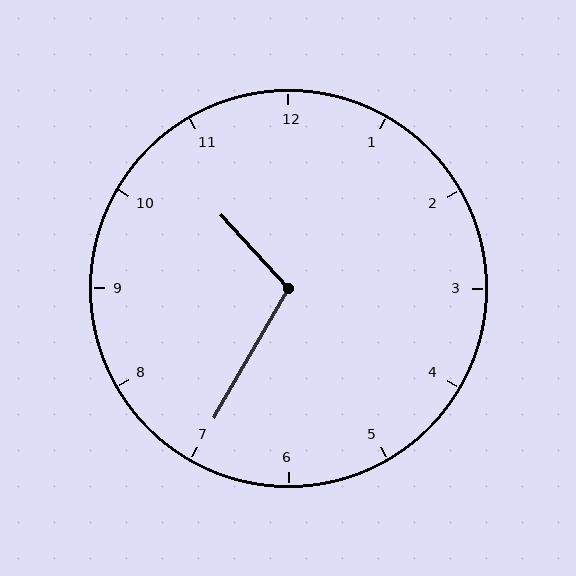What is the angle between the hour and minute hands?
Approximately 108 degrees.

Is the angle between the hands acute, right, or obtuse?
It is obtuse.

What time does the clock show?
10:35.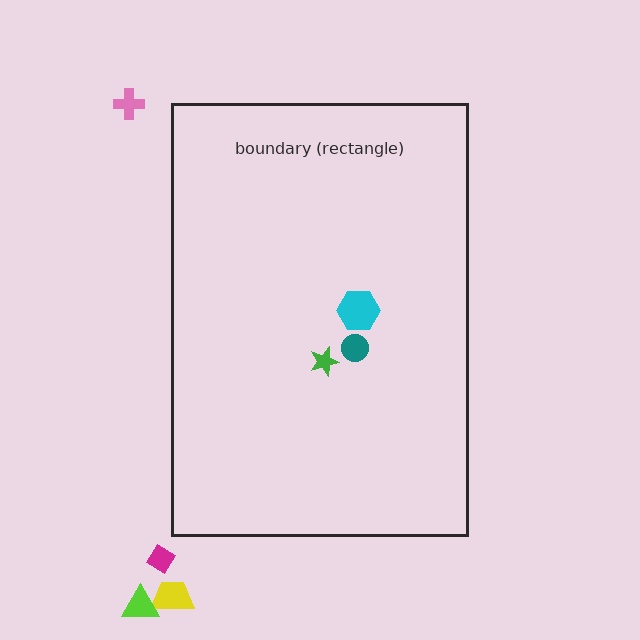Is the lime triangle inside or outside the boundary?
Outside.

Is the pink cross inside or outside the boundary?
Outside.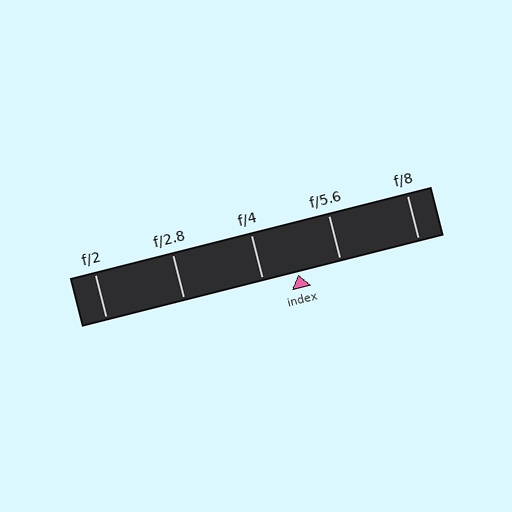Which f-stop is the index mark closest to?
The index mark is closest to f/4.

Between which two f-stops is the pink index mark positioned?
The index mark is between f/4 and f/5.6.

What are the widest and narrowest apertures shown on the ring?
The widest aperture shown is f/2 and the narrowest is f/8.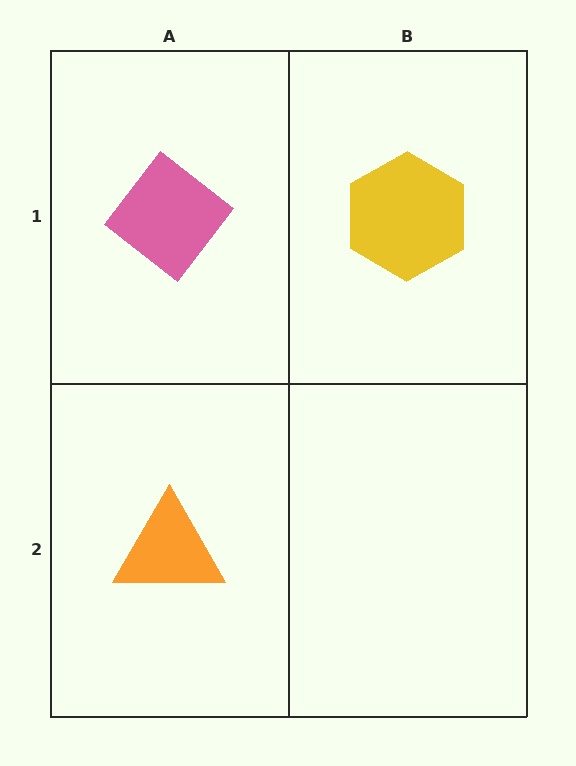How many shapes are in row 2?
1 shape.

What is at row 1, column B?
A yellow hexagon.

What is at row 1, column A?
A pink diamond.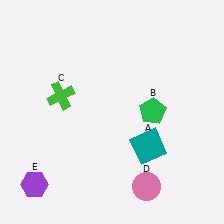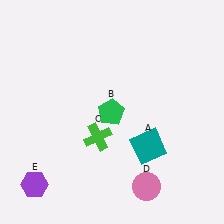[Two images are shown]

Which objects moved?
The objects that moved are: the green pentagon (B), the green cross (C).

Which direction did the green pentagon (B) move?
The green pentagon (B) moved left.